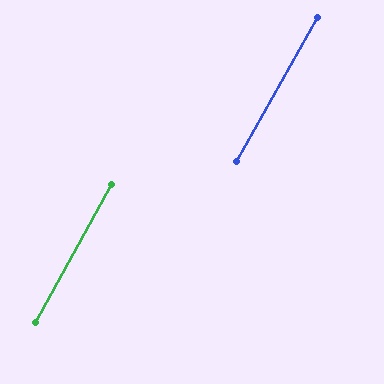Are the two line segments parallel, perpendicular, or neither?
Parallel — their directions differ by only 0.9°.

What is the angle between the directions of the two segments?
Approximately 1 degree.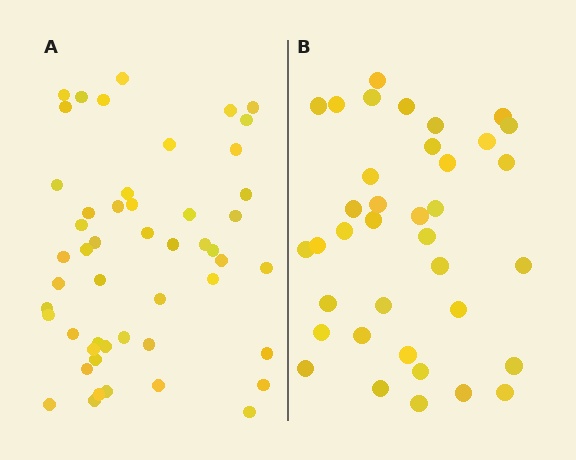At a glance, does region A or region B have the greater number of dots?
Region A (the left region) has more dots.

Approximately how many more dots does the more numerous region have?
Region A has approximately 15 more dots than region B.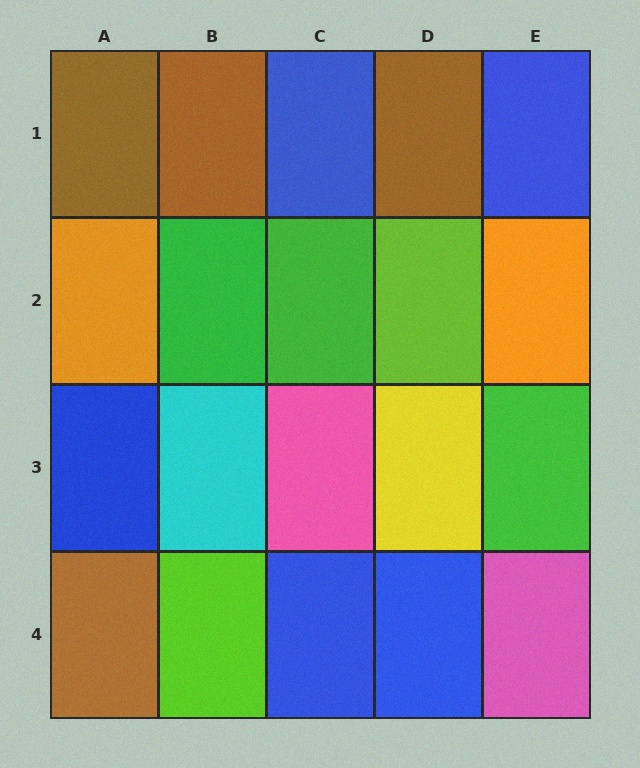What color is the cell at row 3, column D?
Yellow.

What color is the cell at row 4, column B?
Lime.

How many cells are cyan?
1 cell is cyan.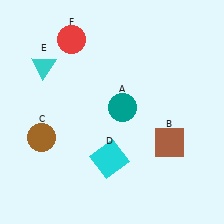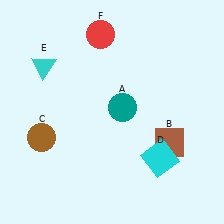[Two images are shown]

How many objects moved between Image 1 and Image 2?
2 objects moved between the two images.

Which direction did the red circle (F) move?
The red circle (F) moved right.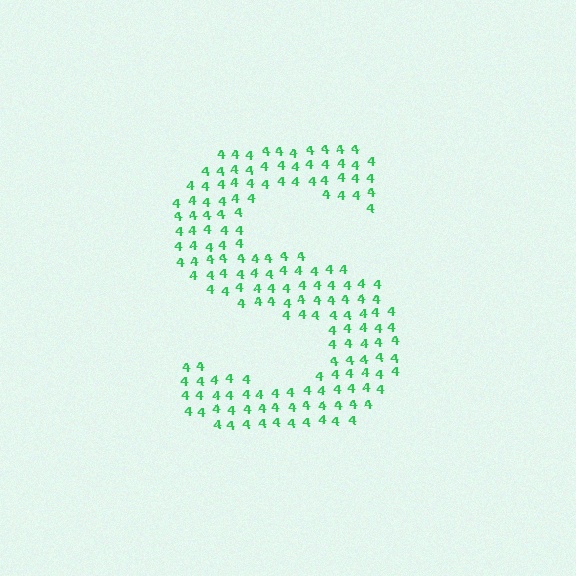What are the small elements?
The small elements are digit 4's.